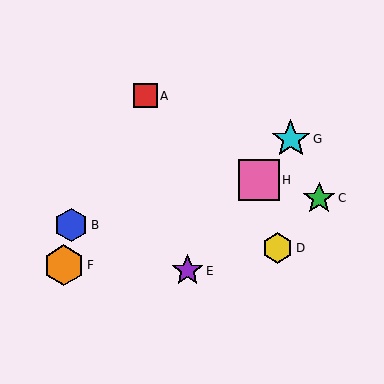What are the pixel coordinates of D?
Object D is at (277, 248).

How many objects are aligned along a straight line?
3 objects (E, G, H) are aligned along a straight line.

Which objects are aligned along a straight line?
Objects E, G, H are aligned along a straight line.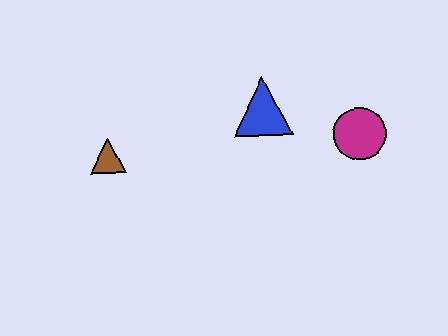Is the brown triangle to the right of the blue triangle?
No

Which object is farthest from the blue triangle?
The brown triangle is farthest from the blue triangle.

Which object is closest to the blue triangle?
The magenta circle is closest to the blue triangle.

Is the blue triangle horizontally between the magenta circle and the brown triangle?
Yes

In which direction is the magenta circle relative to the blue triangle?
The magenta circle is to the right of the blue triangle.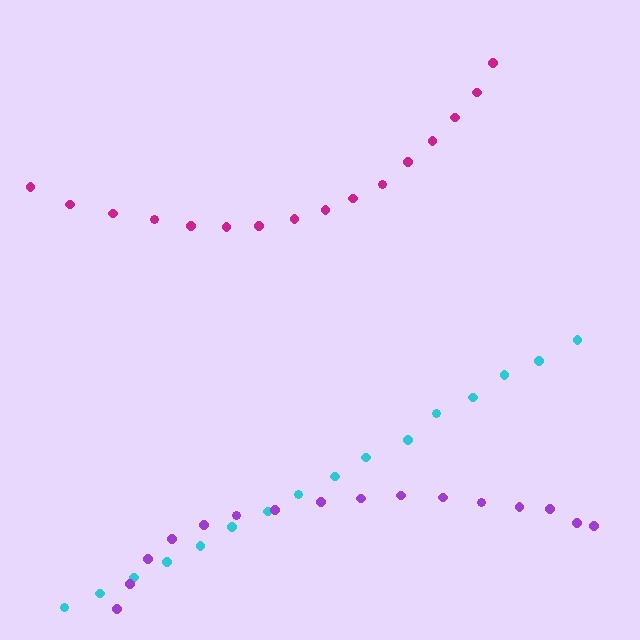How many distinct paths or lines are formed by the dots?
There are 3 distinct paths.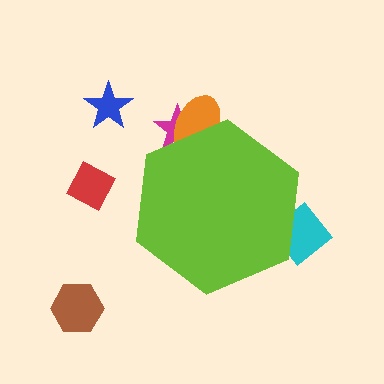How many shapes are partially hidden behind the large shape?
3 shapes are partially hidden.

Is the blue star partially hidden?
No, the blue star is fully visible.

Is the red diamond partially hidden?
No, the red diamond is fully visible.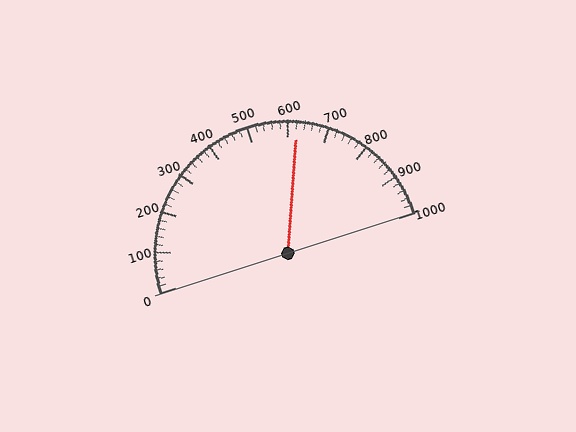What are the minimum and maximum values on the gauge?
The gauge ranges from 0 to 1000.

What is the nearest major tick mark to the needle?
The nearest major tick mark is 600.